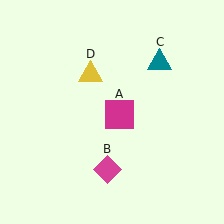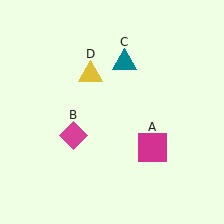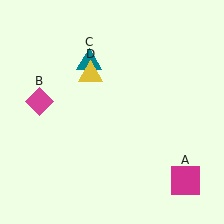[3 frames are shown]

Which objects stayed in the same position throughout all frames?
Yellow triangle (object D) remained stationary.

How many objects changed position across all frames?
3 objects changed position: magenta square (object A), magenta diamond (object B), teal triangle (object C).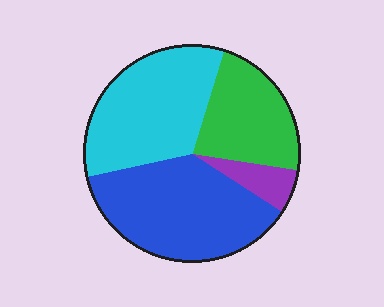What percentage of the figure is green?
Green takes up about one quarter (1/4) of the figure.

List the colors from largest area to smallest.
From largest to smallest: blue, cyan, green, purple.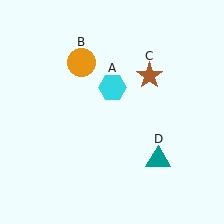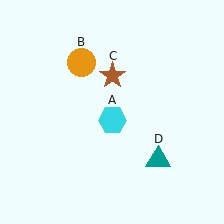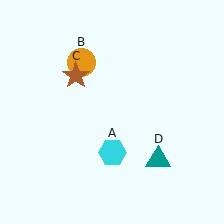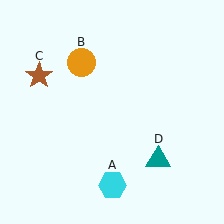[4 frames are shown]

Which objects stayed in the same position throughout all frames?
Orange circle (object B) and teal triangle (object D) remained stationary.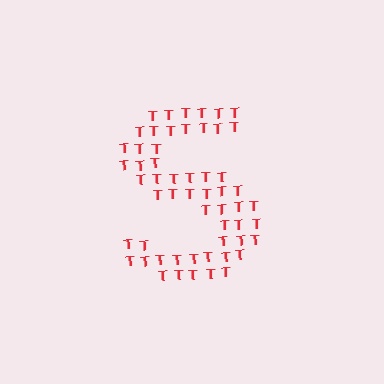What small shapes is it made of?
It is made of small letter T's.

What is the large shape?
The large shape is the letter S.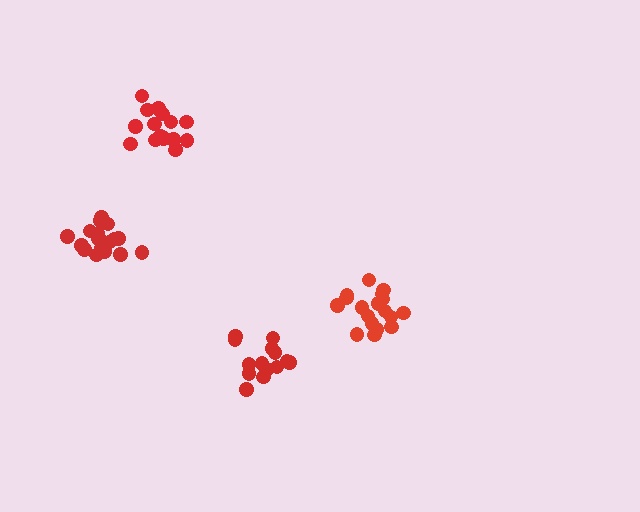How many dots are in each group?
Group 1: 18 dots, Group 2: 19 dots, Group 3: 17 dots, Group 4: 15 dots (69 total).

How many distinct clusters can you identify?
There are 4 distinct clusters.